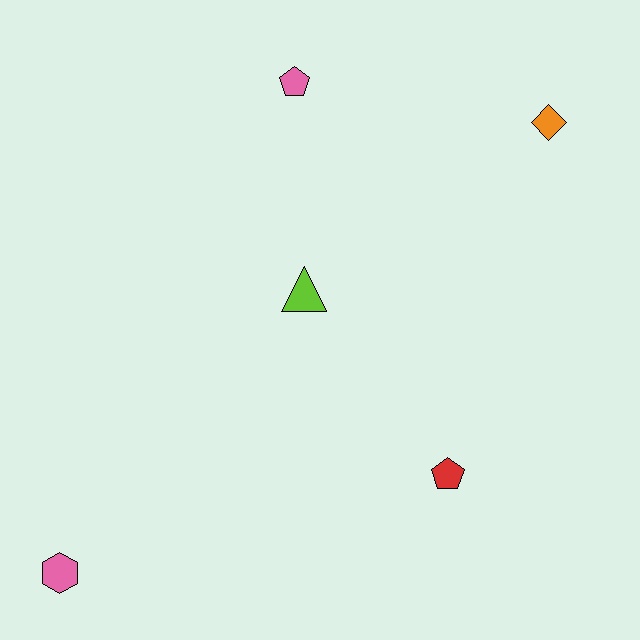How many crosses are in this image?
There are no crosses.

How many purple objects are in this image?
There are no purple objects.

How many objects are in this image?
There are 5 objects.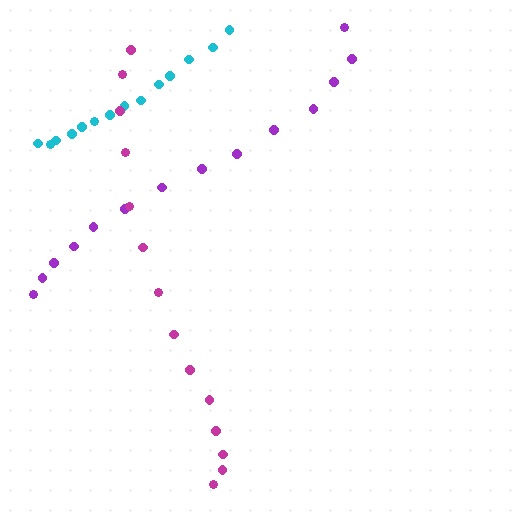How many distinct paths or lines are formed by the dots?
There are 3 distinct paths.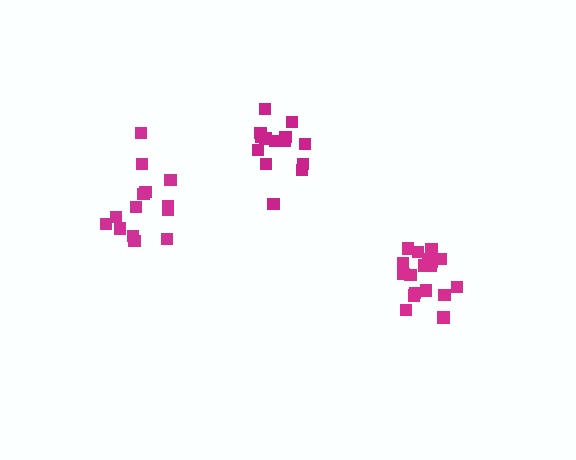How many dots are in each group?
Group 1: 16 dots, Group 2: 14 dots, Group 3: 19 dots (49 total).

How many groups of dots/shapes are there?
There are 3 groups.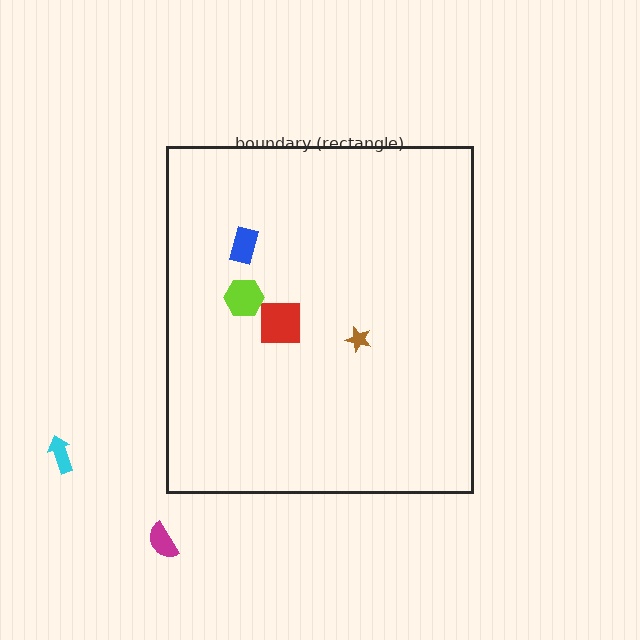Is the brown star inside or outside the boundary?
Inside.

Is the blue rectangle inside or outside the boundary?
Inside.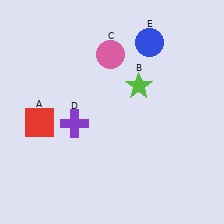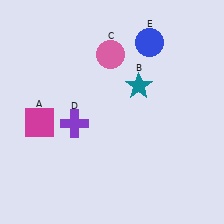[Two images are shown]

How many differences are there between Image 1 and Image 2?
There are 2 differences between the two images.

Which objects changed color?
A changed from red to magenta. B changed from lime to teal.